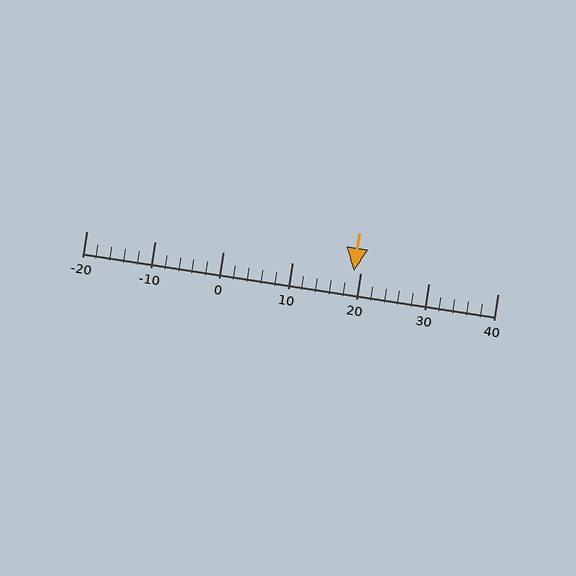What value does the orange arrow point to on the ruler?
The orange arrow points to approximately 19.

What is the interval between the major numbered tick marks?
The major tick marks are spaced 10 units apart.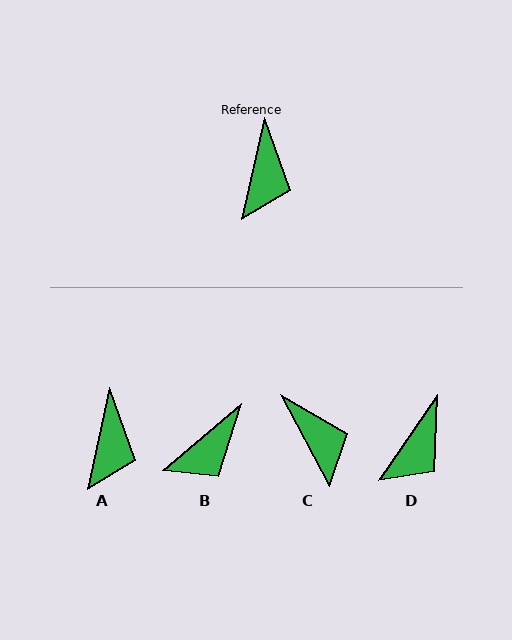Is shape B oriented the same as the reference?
No, it is off by about 37 degrees.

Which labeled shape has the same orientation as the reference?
A.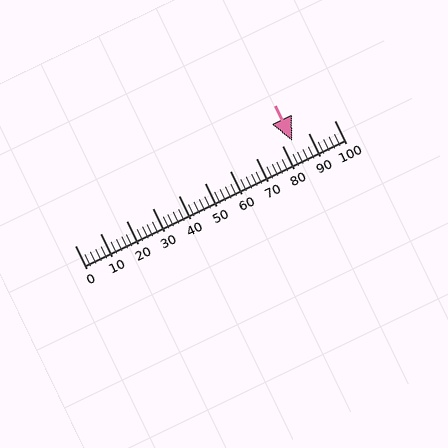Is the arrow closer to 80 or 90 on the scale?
The arrow is closer to 80.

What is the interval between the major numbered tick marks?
The major tick marks are spaced 10 units apart.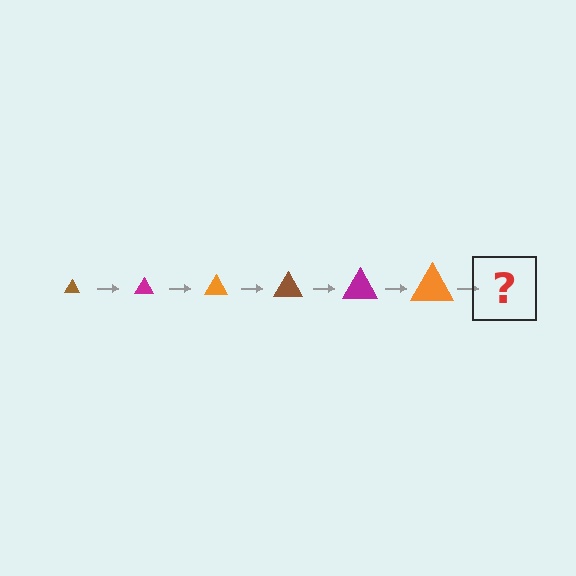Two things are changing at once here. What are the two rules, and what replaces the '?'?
The two rules are that the triangle grows larger each step and the color cycles through brown, magenta, and orange. The '?' should be a brown triangle, larger than the previous one.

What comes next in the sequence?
The next element should be a brown triangle, larger than the previous one.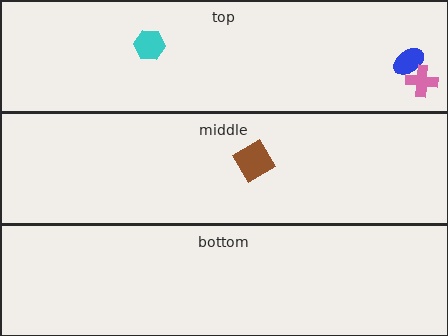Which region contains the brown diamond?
The middle region.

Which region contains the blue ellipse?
The top region.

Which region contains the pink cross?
The top region.